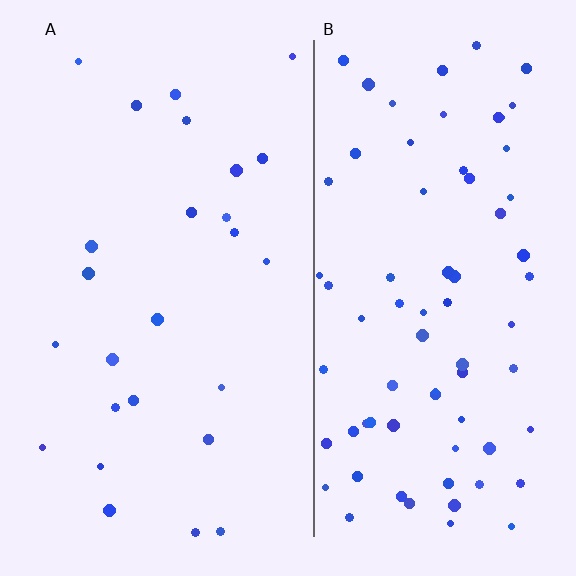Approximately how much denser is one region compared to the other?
Approximately 2.9× — region B over region A.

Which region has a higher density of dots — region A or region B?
B (the right).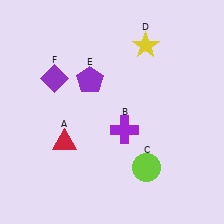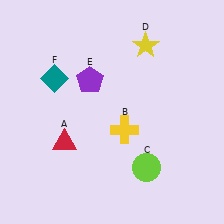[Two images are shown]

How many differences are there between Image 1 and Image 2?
There are 2 differences between the two images.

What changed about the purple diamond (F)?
In Image 1, F is purple. In Image 2, it changed to teal.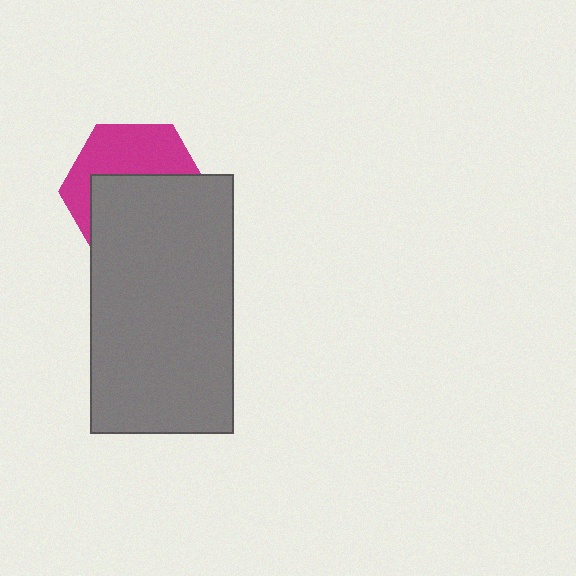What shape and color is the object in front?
The object in front is a gray rectangle.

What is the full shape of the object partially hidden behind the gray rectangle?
The partially hidden object is a magenta hexagon.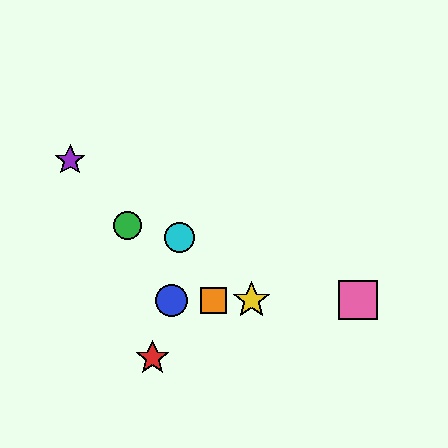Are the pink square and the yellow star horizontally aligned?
Yes, both are at y≈300.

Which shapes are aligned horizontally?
The blue circle, the yellow star, the orange square, the pink square are aligned horizontally.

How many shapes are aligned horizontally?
4 shapes (the blue circle, the yellow star, the orange square, the pink square) are aligned horizontally.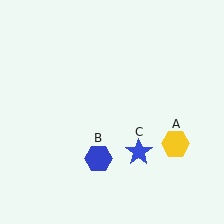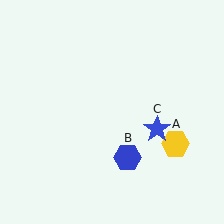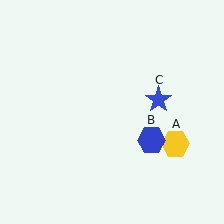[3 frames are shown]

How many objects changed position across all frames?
2 objects changed position: blue hexagon (object B), blue star (object C).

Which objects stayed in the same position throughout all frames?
Yellow hexagon (object A) remained stationary.